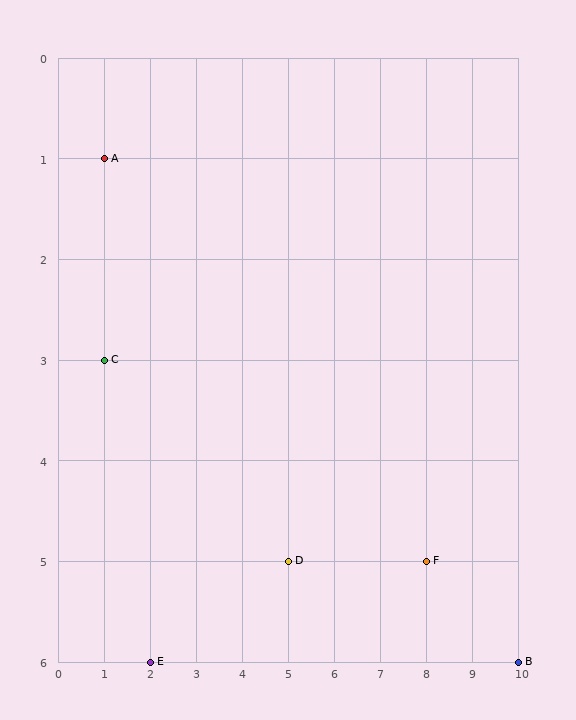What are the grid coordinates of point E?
Point E is at grid coordinates (2, 6).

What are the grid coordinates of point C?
Point C is at grid coordinates (1, 3).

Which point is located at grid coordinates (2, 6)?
Point E is at (2, 6).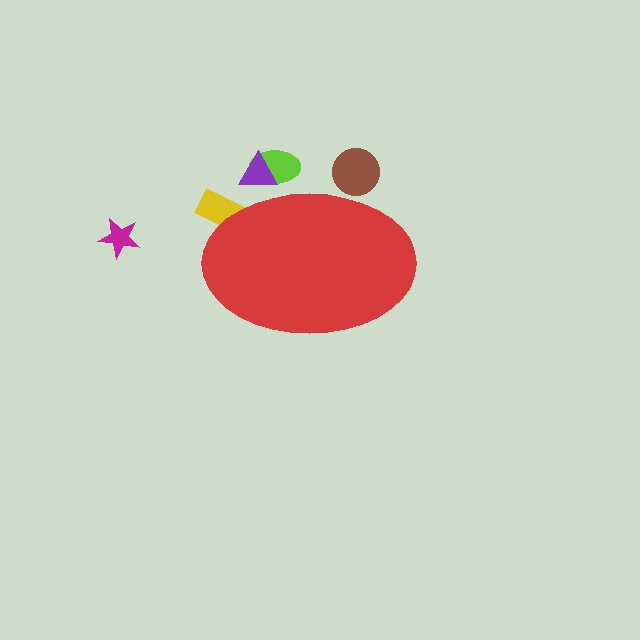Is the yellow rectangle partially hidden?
Yes, the yellow rectangle is partially hidden behind the red ellipse.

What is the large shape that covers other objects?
A red ellipse.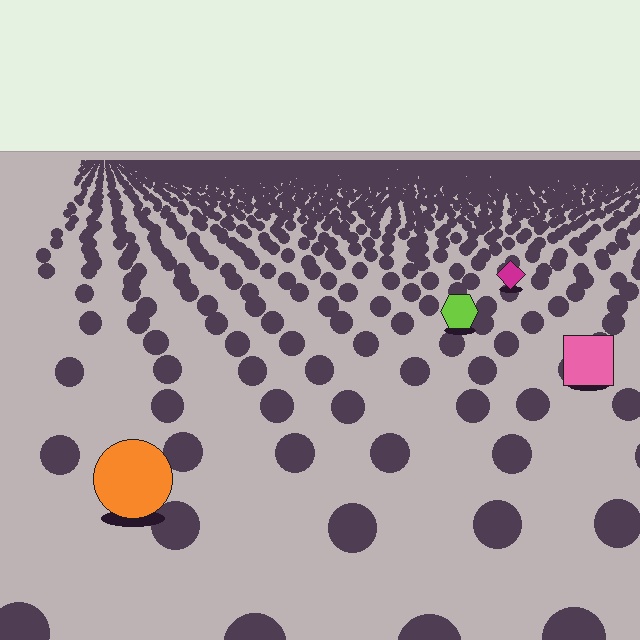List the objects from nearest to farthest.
From nearest to farthest: the orange circle, the pink square, the lime hexagon, the magenta diamond.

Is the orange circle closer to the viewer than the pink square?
Yes. The orange circle is closer — you can tell from the texture gradient: the ground texture is coarser near it.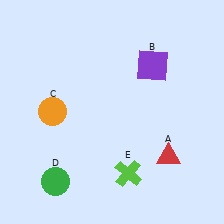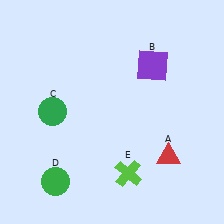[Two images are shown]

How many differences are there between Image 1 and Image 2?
There is 1 difference between the two images.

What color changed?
The circle (C) changed from orange in Image 1 to green in Image 2.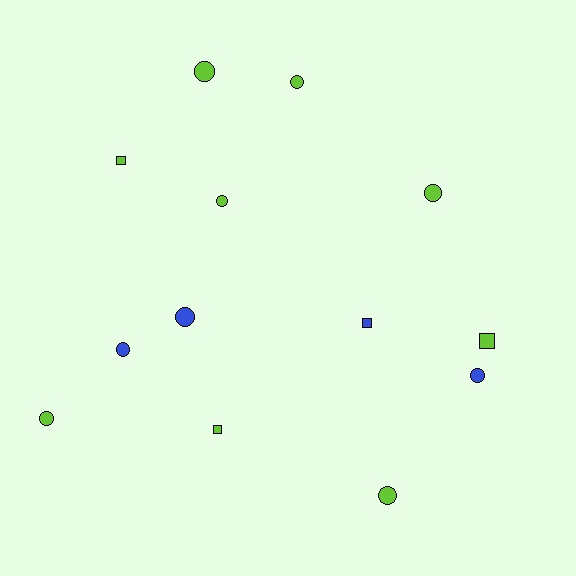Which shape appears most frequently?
Circle, with 9 objects.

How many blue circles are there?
There are 3 blue circles.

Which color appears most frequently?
Lime, with 9 objects.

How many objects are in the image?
There are 13 objects.